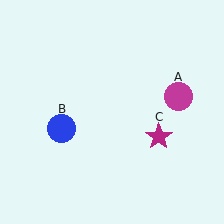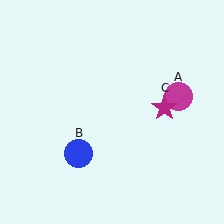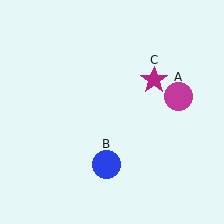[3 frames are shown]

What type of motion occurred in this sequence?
The blue circle (object B), magenta star (object C) rotated counterclockwise around the center of the scene.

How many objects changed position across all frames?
2 objects changed position: blue circle (object B), magenta star (object C).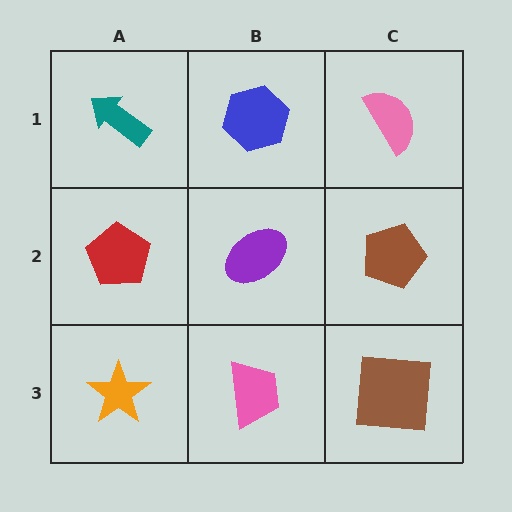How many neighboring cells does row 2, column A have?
3.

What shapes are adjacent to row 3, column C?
A brown pentagon (row 2, column C), a pink trapezoid (row 3, column B).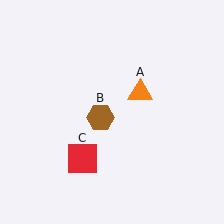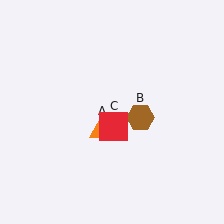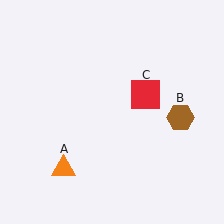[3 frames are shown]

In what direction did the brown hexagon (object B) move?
The brown hexagon (object B) moved right.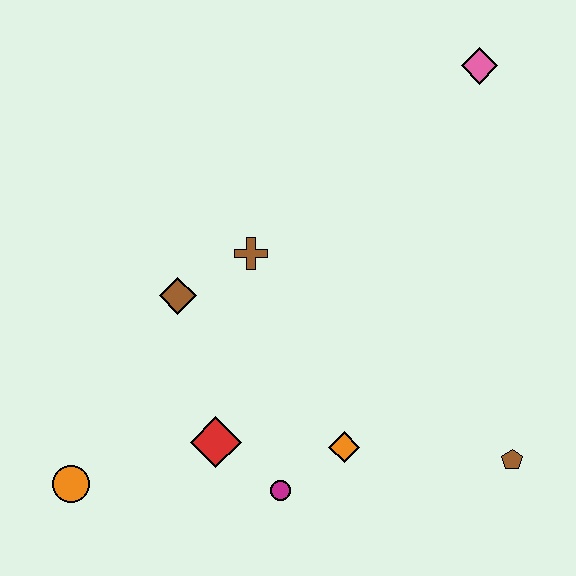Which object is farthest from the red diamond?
The pink diamond is farthest from the red diamond.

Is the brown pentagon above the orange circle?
Yes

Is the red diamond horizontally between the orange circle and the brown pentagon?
Yes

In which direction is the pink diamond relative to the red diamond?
The pink diamond is above the red diamond.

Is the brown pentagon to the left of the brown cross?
No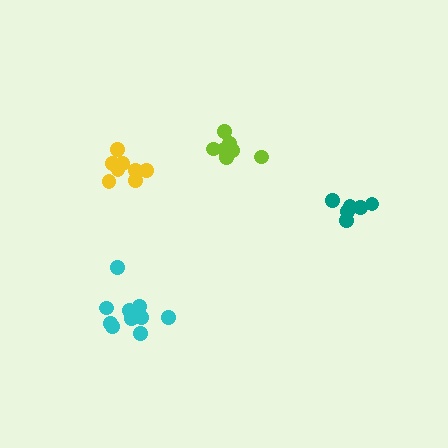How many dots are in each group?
Group 1: 9 dots, Group 2: 7 dots, Group 3: 10 dots, Group 4: 6 dots (32 total).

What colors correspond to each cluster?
The clusters are colored: yellow, lime, cyan, teal.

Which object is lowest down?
The cyan cluster is bottommost.